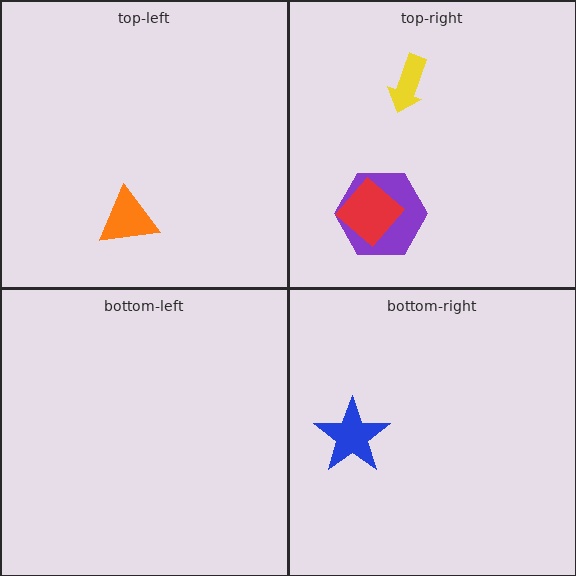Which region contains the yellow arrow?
The top-right region.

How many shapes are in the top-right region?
3.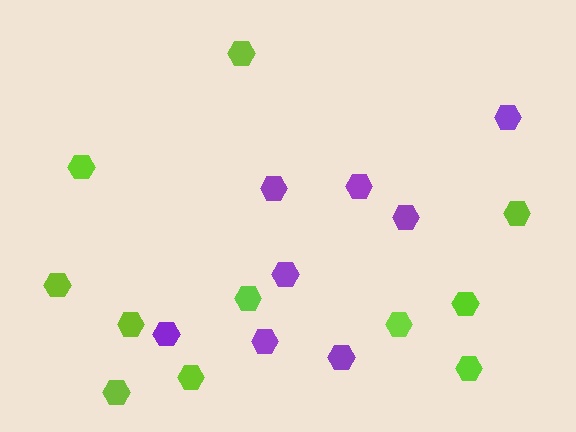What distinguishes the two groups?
There are 2 groups: one group of purple hexagons (8) and one group of lime hexagons (11).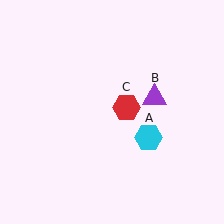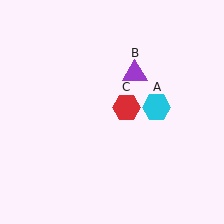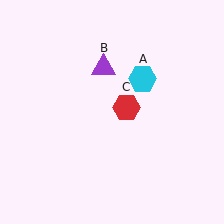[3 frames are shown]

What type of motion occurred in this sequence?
The cyan hexagon (object A), purple triangle (object B) rotated counterclockwise around the center of the scene.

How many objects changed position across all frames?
2 objects changed position: cyan hexagon (object A), purple triangle (object B).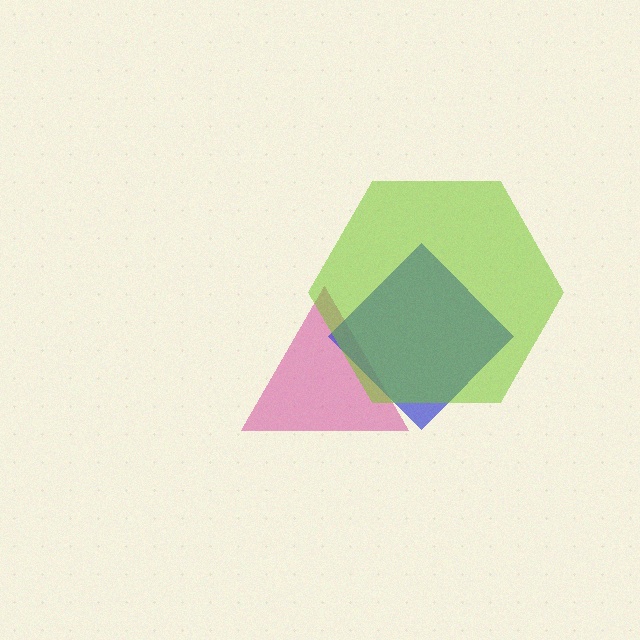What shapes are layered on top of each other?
The layered shapes are: a magenta triangle, a blue diamond, a lime hexagon.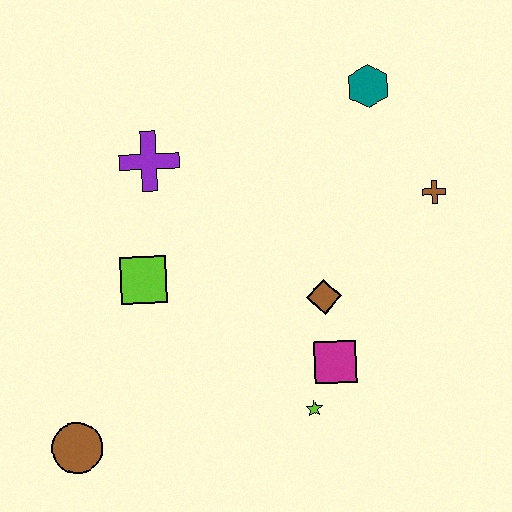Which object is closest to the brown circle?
The lime square is closest to the brown circle.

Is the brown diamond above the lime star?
Yes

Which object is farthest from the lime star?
The teal hexagon is farthest from the lime star.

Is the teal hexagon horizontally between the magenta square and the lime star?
No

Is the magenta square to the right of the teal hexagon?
No